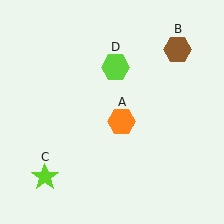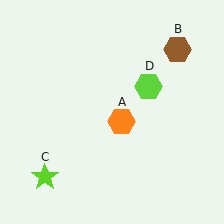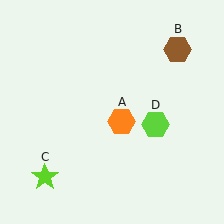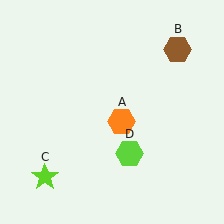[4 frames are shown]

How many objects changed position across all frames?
1 object changed position: lime hexagon (object D).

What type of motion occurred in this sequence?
The lime hexagon (object D) rotated clockwise around the center of the scene.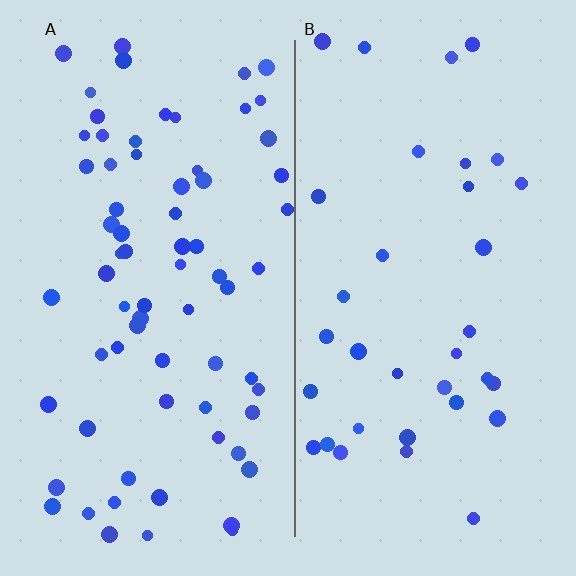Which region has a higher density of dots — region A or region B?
A (the left).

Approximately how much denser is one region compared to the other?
Approximately 2.0× — region A over region B.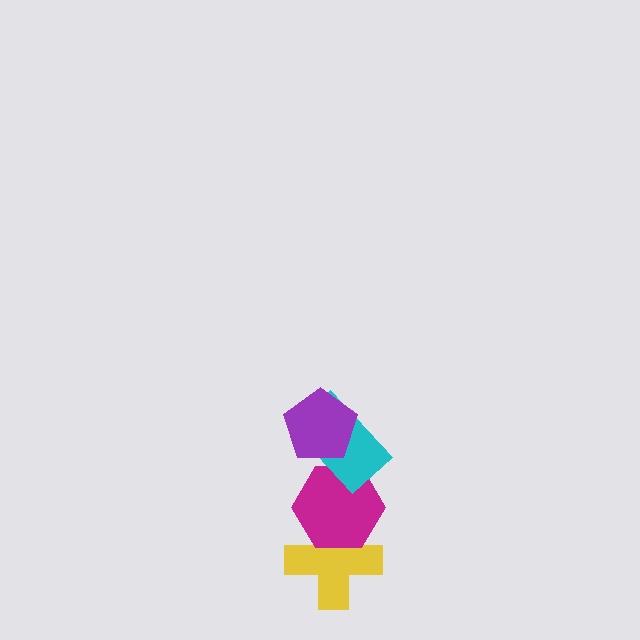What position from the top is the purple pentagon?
The purple pentagon is 1st from the top.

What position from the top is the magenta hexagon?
The magenta hexagon is 3rd from the top.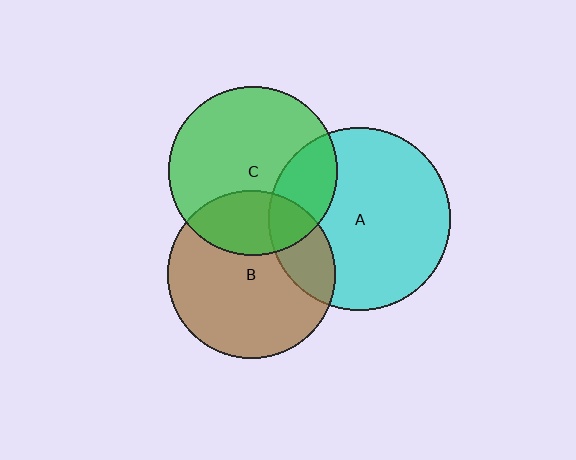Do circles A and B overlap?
Yes.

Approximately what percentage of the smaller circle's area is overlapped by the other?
Approximately 20%.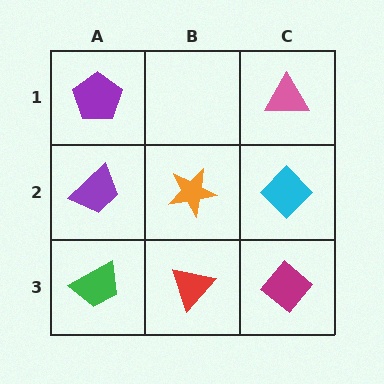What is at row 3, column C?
A magenta diamond.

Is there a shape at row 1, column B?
No, that cell is empty.